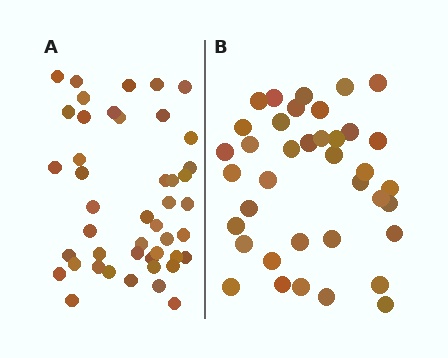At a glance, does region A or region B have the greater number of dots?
Region A (the left region) has more dots.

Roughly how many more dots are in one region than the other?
Region A has roughly 8 or so more dots than region B.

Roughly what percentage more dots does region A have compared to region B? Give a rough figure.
About 20% more.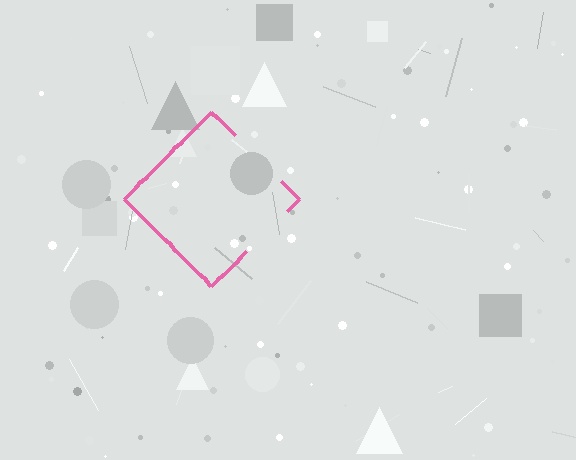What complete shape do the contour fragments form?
The contour fragments form a diamond.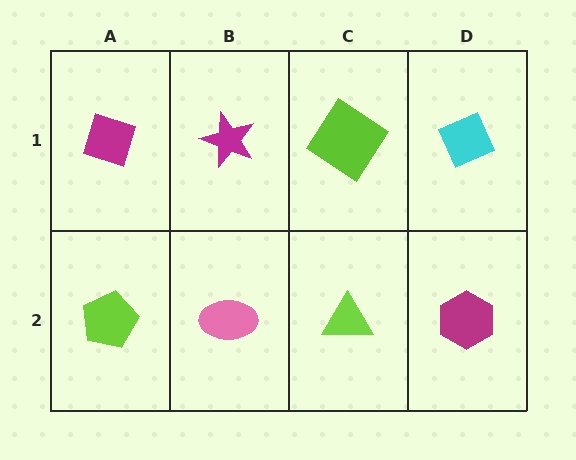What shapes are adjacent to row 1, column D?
A magenta hexagon (row 2, column D), a lime diamond (row 1, column C).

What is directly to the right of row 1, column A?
A magenta star.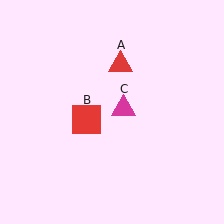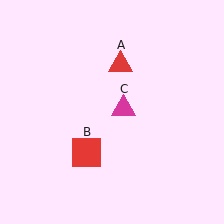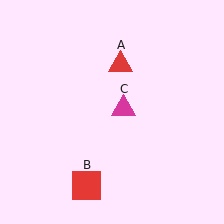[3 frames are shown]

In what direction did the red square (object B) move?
The red square (object B) moved down.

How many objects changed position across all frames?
1 object changed position: red square (object B).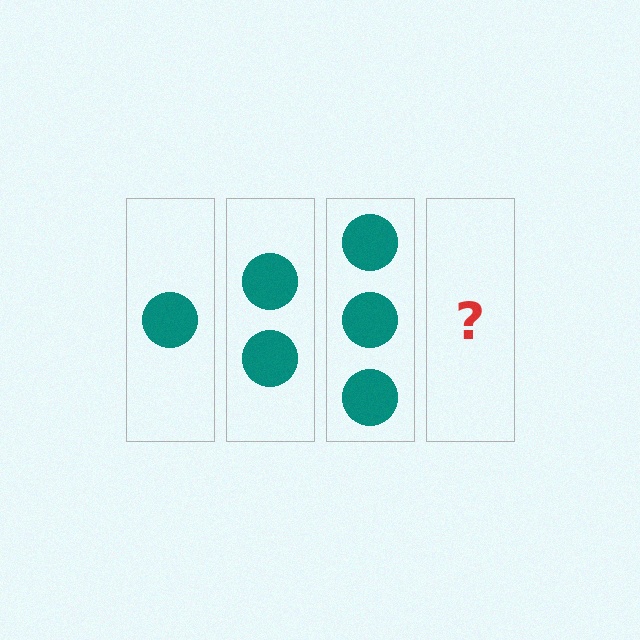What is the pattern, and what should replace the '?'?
The pattern is that each step adds one more circle. The '?' should be 4 circles.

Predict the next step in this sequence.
The next step is 4 circles.